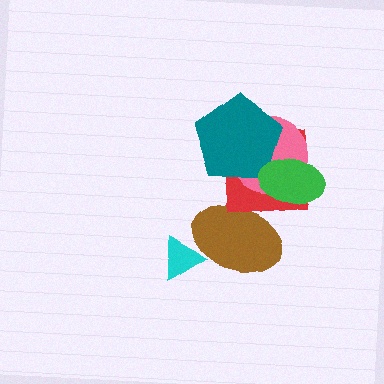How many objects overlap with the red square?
4 objects overlap with the red square.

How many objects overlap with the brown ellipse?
2 objects overlap with the brown ellipse.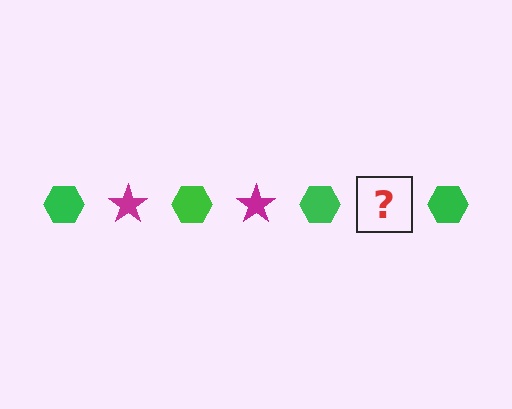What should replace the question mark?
The question mark should be replaced with a magenta star.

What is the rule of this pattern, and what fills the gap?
The rule is that the pattern alternates between green hexagon and magenta star. The gap should be filled with a magenta star.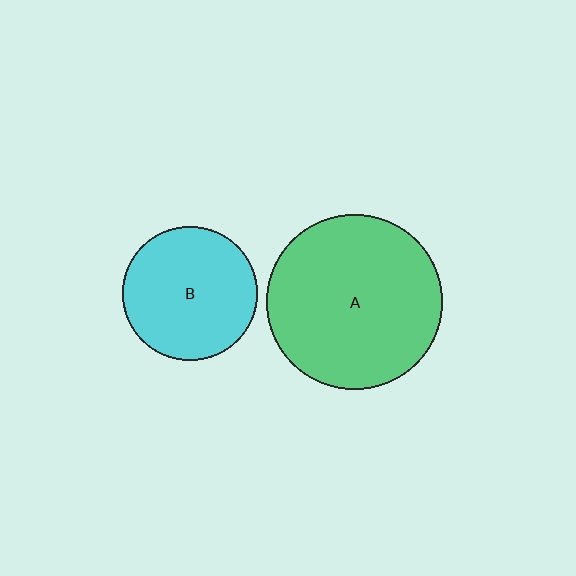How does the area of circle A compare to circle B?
Approximately 1.7 times.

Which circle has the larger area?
Circle A (green).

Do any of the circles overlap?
No, none of the circles overlap.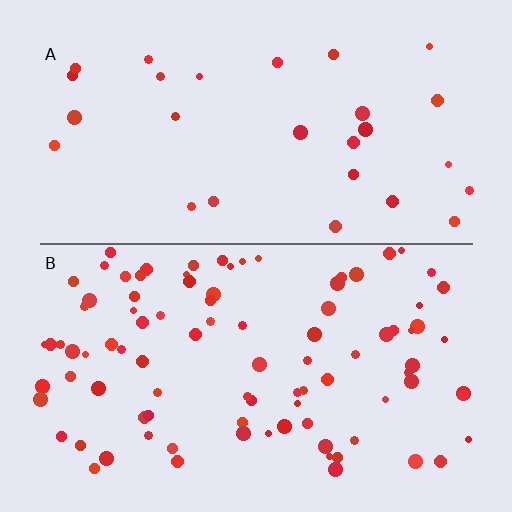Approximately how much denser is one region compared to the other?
Approximately 3.3× — region B over region A.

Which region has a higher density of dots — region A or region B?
B (the bottom).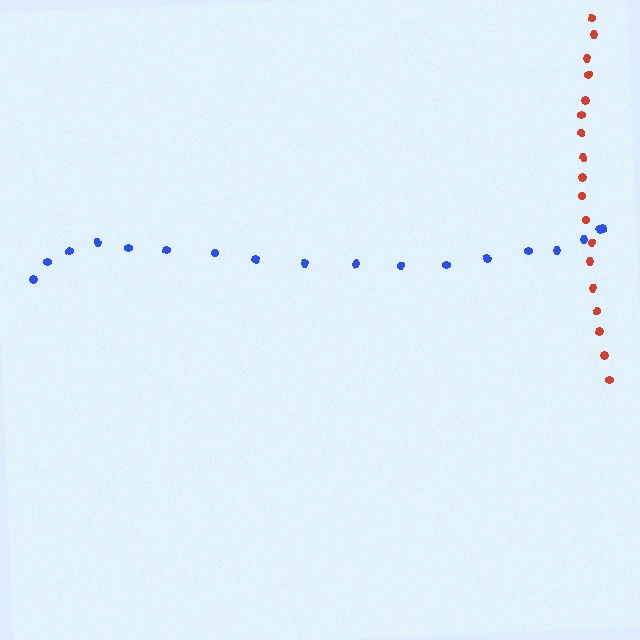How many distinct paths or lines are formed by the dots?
There are 2 distinct paths.